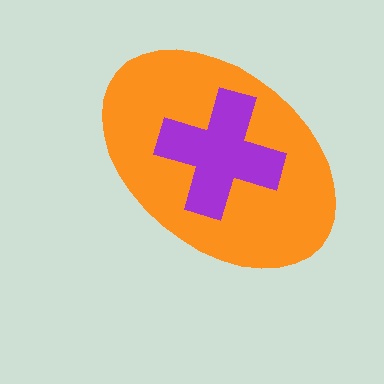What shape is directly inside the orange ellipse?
The purple cross.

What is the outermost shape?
The orange ellipse.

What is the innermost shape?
The purple cross.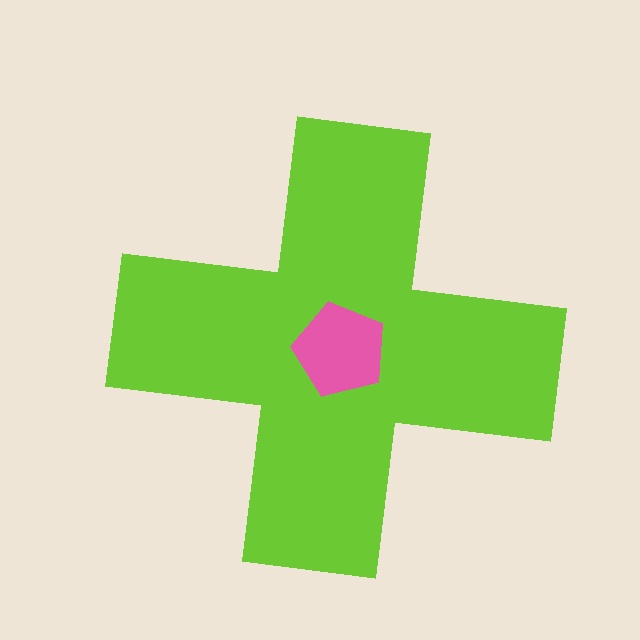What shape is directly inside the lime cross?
The pink pentagon.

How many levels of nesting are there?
2.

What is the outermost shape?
The lime cross.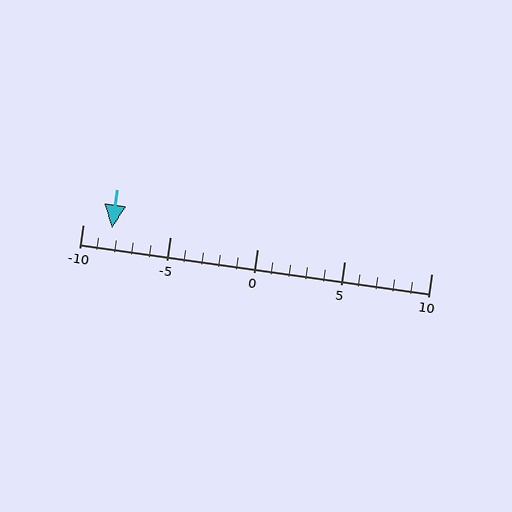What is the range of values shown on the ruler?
The ruler shows values from -10 to 10.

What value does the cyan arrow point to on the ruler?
The cyan arrow points to approximately -8.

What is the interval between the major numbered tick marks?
The major tick marks are spaced 5 units apart.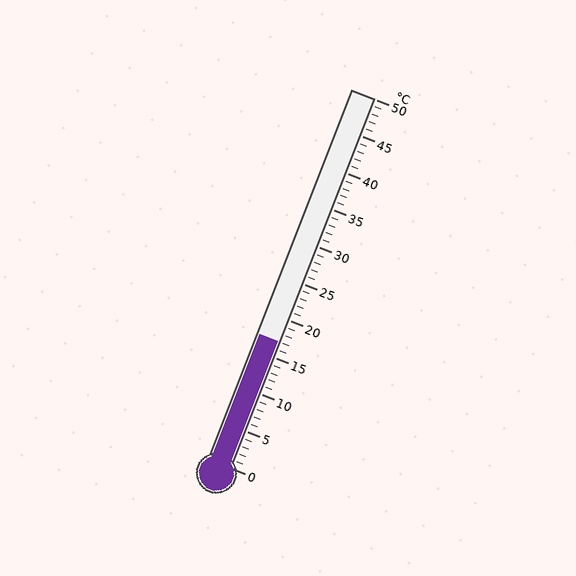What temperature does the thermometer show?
The thermometer shows approximately 17°C.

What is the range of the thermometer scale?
The thermometer scale ranges from 0°C to 50°C.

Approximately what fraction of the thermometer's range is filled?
The thermometer is filled to approximately 35% of its range.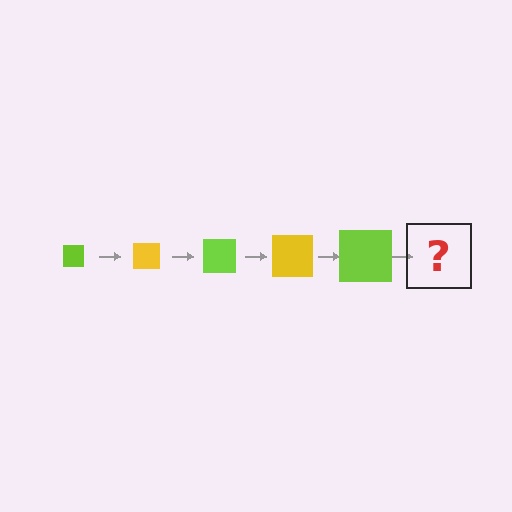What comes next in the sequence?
The next element should be a yellow square, larger than the previous one.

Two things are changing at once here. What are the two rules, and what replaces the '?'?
The two rules are that the square grows larger each step and the color cycles through lime and yellow. The '?' should be a yellow square, larger than the previous one.